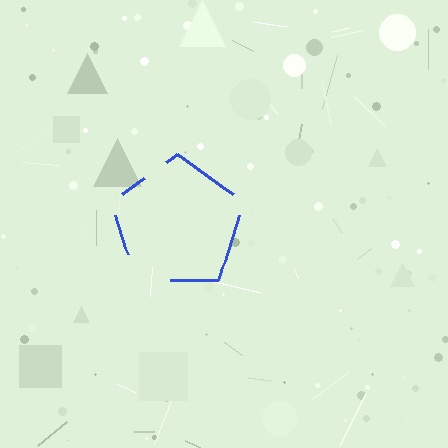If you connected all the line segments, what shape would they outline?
They would outline a pentagon.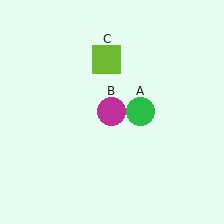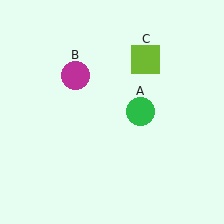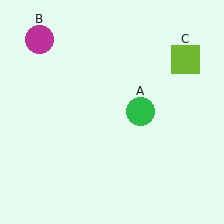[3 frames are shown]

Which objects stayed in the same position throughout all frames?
Green circle (object A) remained stationary.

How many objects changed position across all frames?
2 objects changed position: magenta circle (object B), lime square (object C).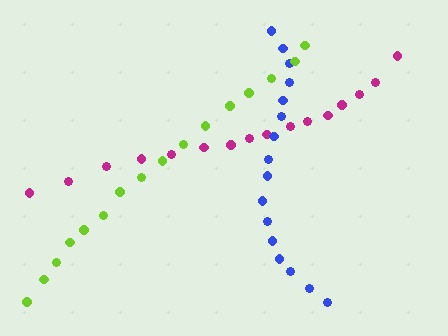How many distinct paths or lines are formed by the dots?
There are 3 distinct paths.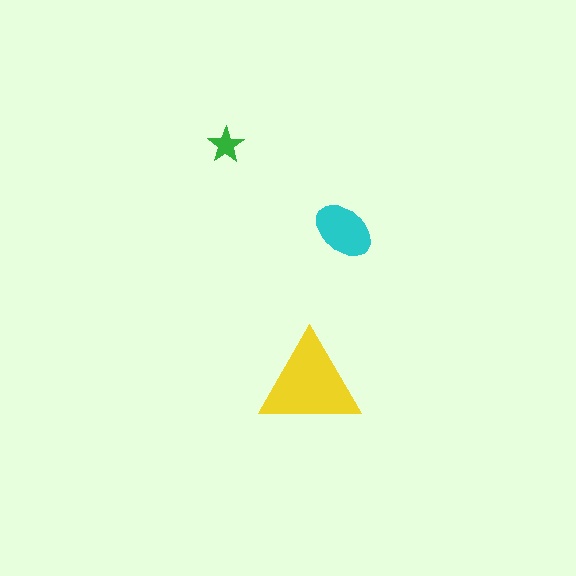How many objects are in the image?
There are 3 objects in the image.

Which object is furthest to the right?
The cyan ellipse is rightmost.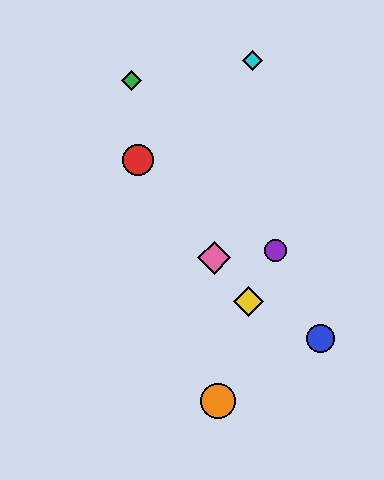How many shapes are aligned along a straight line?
3 shapes (the red circle, the yellow diamond, the pink diamond) are aligned along a straight line.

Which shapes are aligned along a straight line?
The red circle, the yellow diamond, the pink diamond are aligned along a straight line.